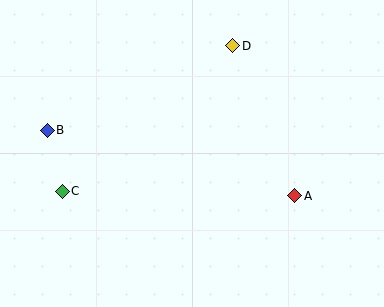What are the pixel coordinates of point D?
Point D is at (233, 46).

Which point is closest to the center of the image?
Point A at (295, 196) is closest to the center.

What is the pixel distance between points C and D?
The distance between C and D is 224 pixels.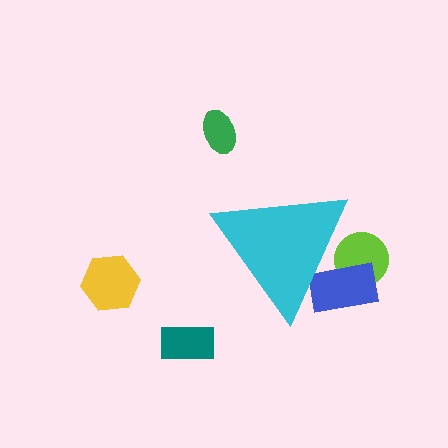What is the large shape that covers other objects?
A cyan triangle.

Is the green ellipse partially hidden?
No, the green ellipse is fully visible.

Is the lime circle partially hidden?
Yes, the lime circle is partially hidden behind the cyan triangle.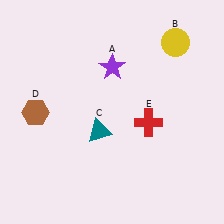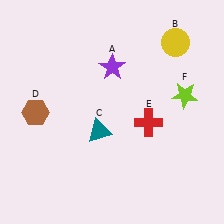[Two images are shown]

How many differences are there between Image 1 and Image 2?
There is 1 difference between the two images.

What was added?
A lime star (F) was added in Image 2.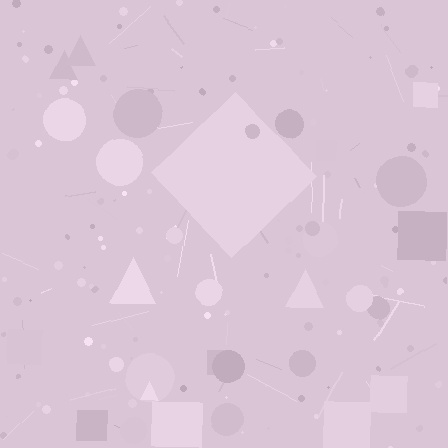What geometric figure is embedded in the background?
A diamond is embedded in the background.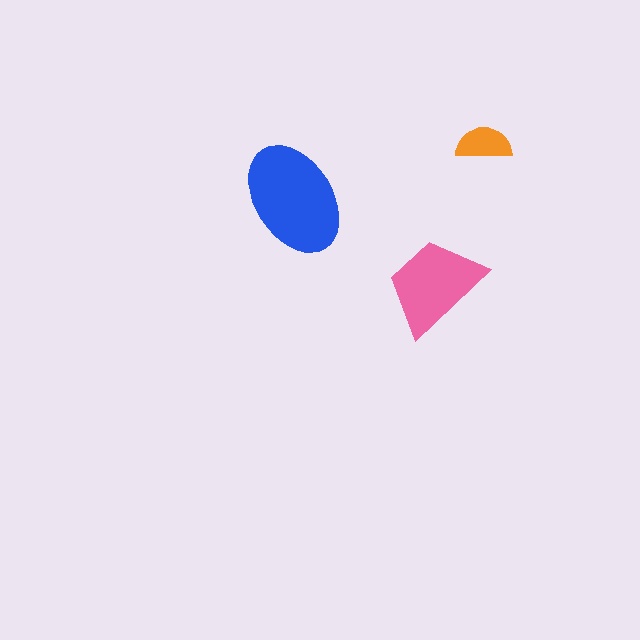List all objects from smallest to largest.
The orange semicircle, the pink trapezoid, the blue ellipse.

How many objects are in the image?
There are 3 objects in the image.